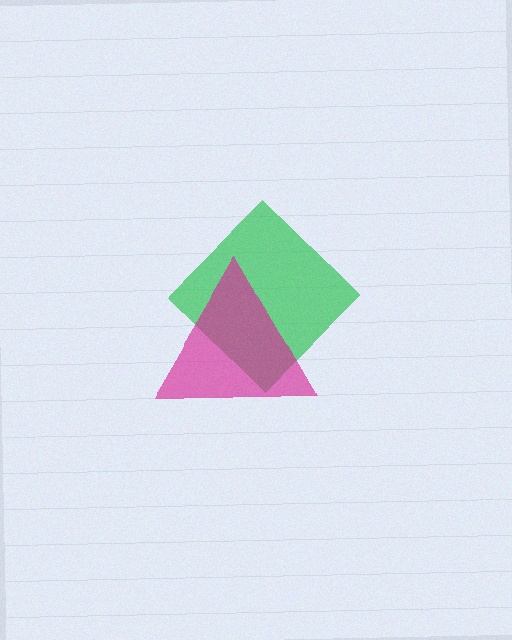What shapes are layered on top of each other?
The layered shapes are: a green diamond, a magenta triangle.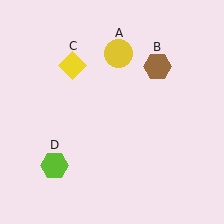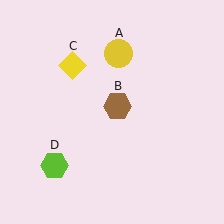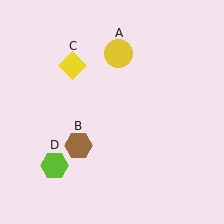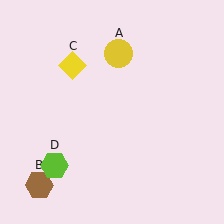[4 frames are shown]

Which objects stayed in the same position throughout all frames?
Yellow circle (object A) and yellow diamond (object C) and lime hexagon (object D) remained stationary.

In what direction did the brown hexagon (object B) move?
The brown hexagon (object B) moved down and to the left.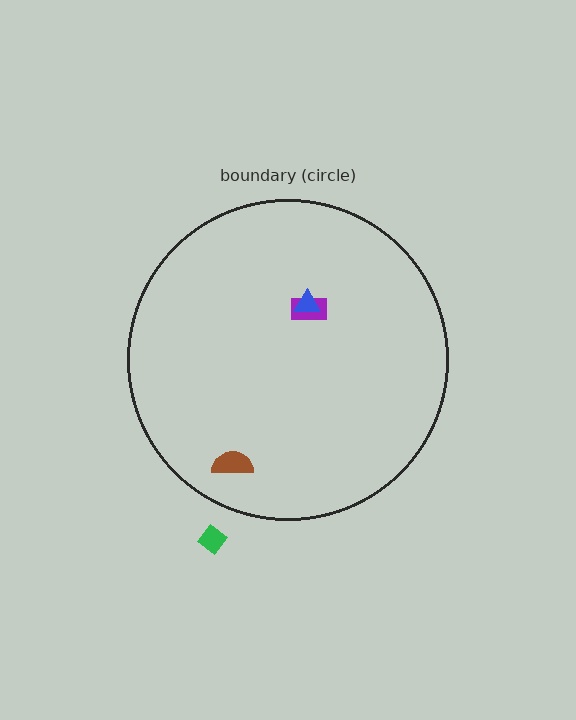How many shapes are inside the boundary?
3 inside, 1 outside.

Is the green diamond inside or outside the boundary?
Outside.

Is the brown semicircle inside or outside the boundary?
Inside.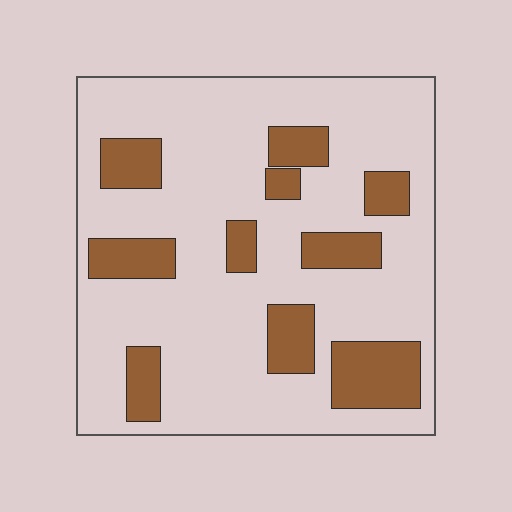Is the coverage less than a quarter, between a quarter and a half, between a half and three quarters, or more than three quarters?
Less than a quarter.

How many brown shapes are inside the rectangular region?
10.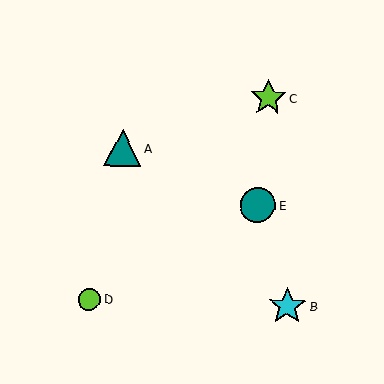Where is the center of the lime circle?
The center of the lime circle is at (89, 299).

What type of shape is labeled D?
Shape D is a lime circle.